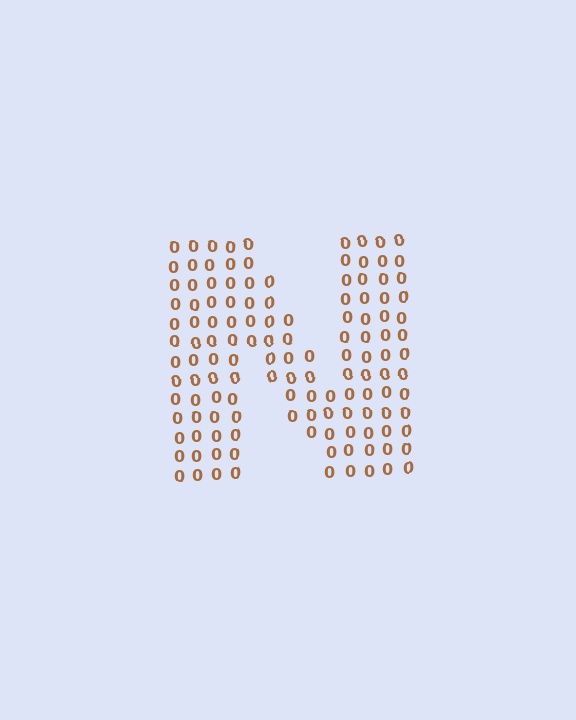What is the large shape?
The large shape is the letter N.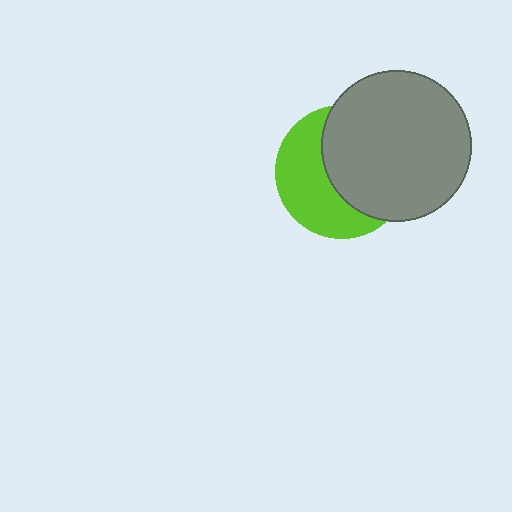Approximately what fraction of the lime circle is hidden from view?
Roughly 54% of the lime circle is hidden behind the gray circle.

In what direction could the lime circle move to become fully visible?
The lime circle could move left. That would shift it out from behind the gray circle entirely.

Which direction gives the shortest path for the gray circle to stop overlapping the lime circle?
Moving right gives the shortest separation.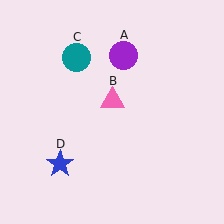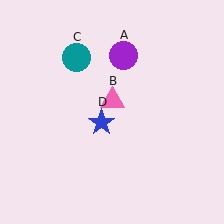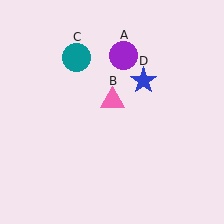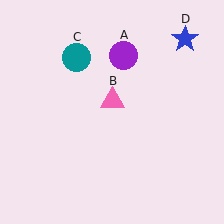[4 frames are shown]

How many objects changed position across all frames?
1 object changed position: blue star (object D).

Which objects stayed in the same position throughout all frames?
Purple circle (object A) and pink triangle (object B) and teal circle (object C) remained stationary.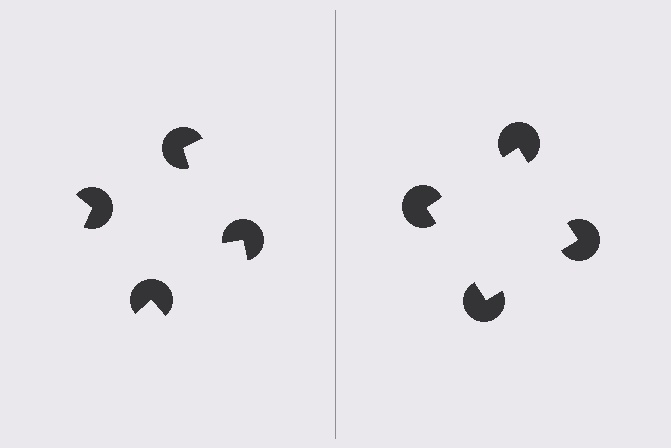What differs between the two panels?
The pac-man discs are positioned identically on both sides; only the wedge orientations differ. On the right they align to a square; on the left they are misaligned.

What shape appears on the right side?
An illusory square.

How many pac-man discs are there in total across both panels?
8 — 4 on each side.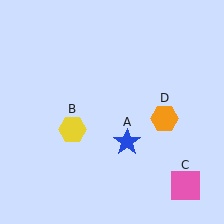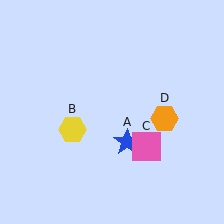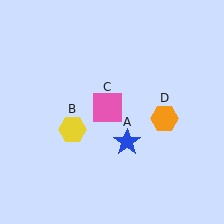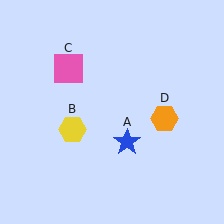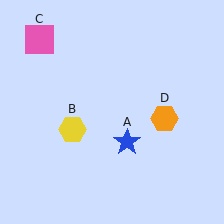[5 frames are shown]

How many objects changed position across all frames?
1 object changed position: pink square (object C).